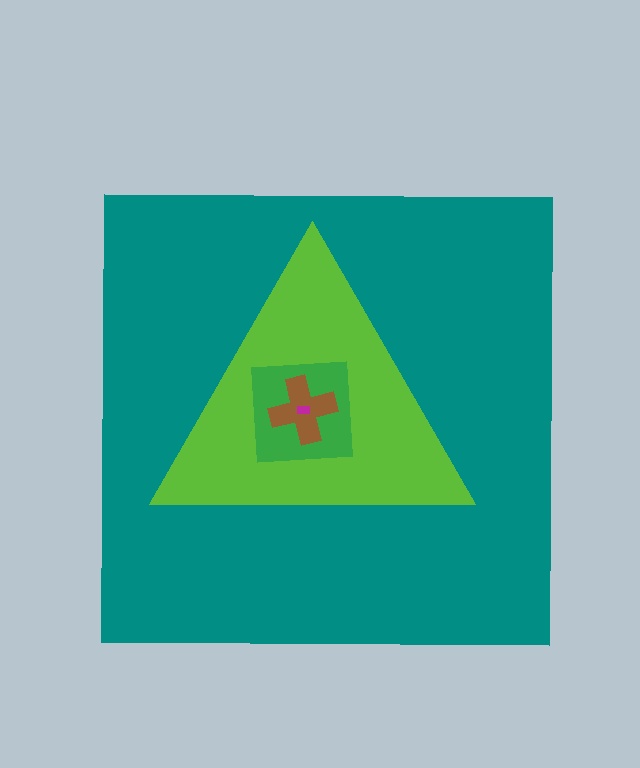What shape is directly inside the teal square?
The lime triangle.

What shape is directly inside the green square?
The brown cross.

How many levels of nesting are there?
5.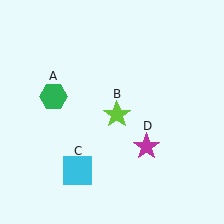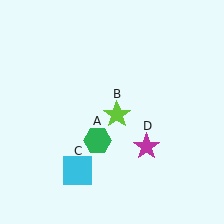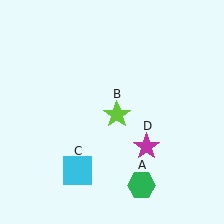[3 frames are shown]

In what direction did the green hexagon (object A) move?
The green hexagon (object A) moved down and to the right.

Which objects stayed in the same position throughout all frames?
Lime star (object B) and cyan square (object C) and magenta star (object D) remained stationary.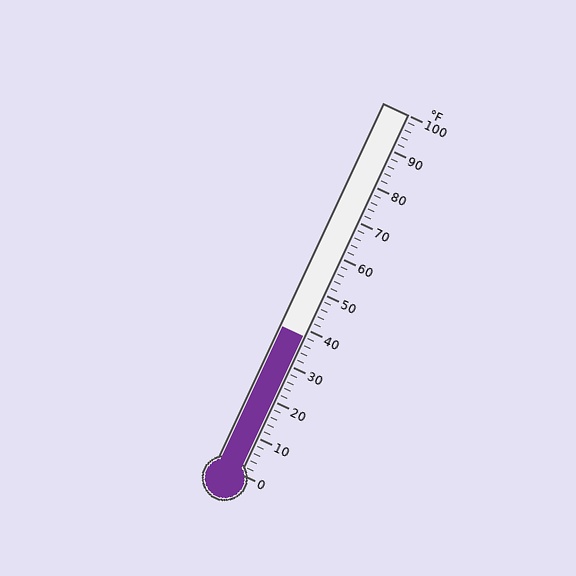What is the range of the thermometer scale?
The thermometer scale ranges from 0°F to 100°F.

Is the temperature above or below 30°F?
The temperature is above 30°F.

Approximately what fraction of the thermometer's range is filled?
The thermometer is filled to approximately 40% of its range.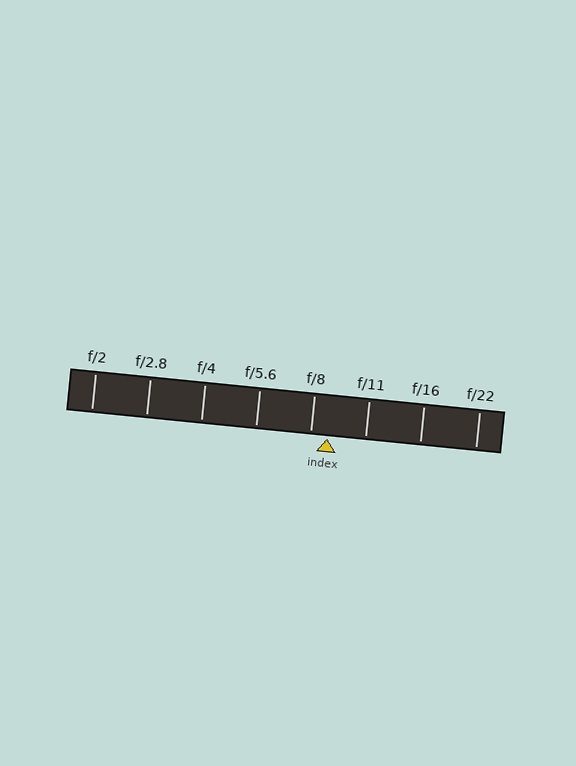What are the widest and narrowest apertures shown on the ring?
The widest aperture shown is f/2 and the narrowest is f/22.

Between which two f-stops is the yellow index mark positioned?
The index mark is between f/8 and f/11.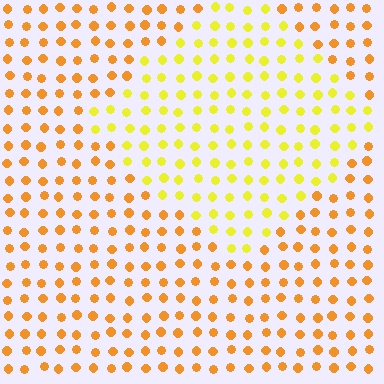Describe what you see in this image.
The image is filled with small orange elements in a uniform arrangement. A diamond-shaped region is visible where the elements are tinted to a slightly different hue, forming a subtle color boundary.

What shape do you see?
I see a diamond.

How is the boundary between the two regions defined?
The boundary is defined purely by a slight shift in hue (about 31 degrees). Spacing, size, and orientation are identical on both sides.